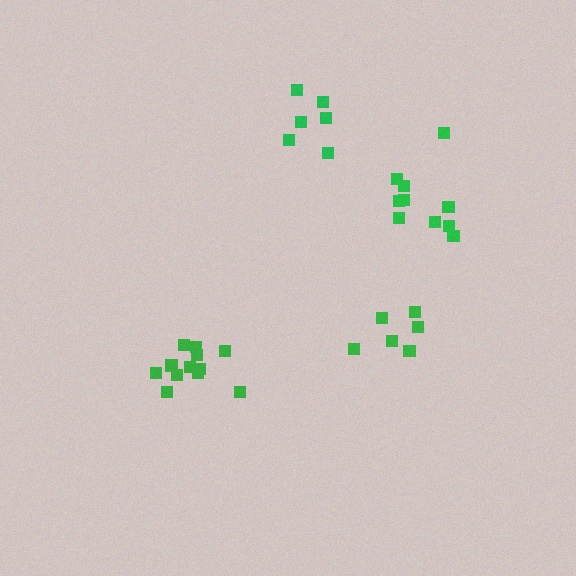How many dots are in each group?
Group 1: 12 dots, Group 2: 6 dots, Group 3: 6 dots, Group 4: 10 dots (34 total).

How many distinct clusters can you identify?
There are 4 distinct clusters.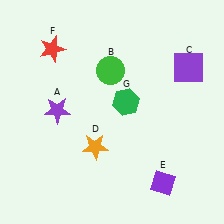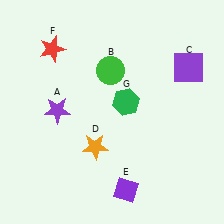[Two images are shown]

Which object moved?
The purple diamond (E) moved left.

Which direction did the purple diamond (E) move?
The purple diamond (E) moved left.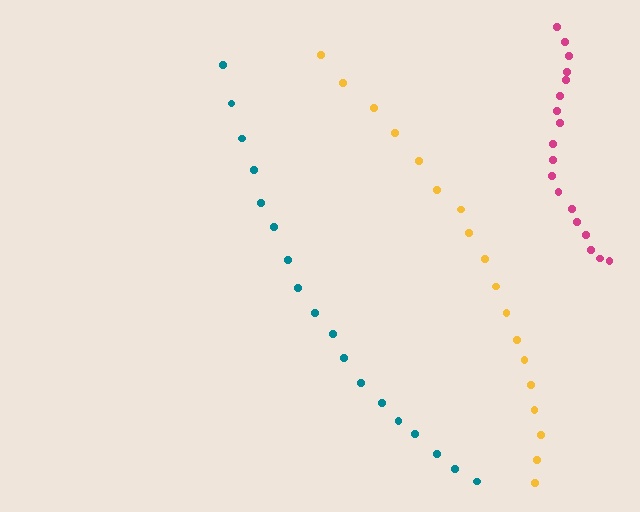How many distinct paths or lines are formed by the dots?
There are 3 distinct paths.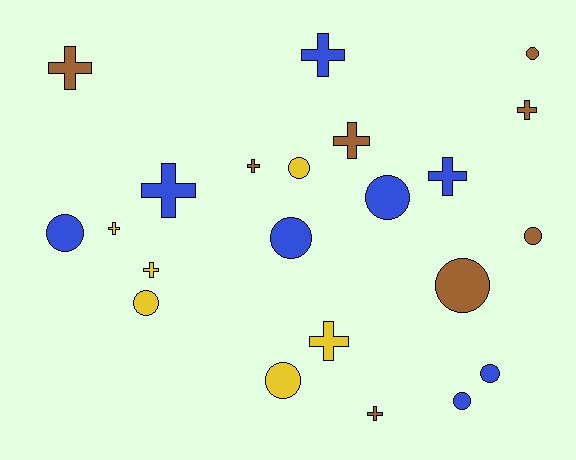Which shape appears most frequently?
Circle, with 11 objects.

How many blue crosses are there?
There are 3 blue crosses.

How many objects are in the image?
There are 22 objects.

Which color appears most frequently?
Blue, with 8 objects.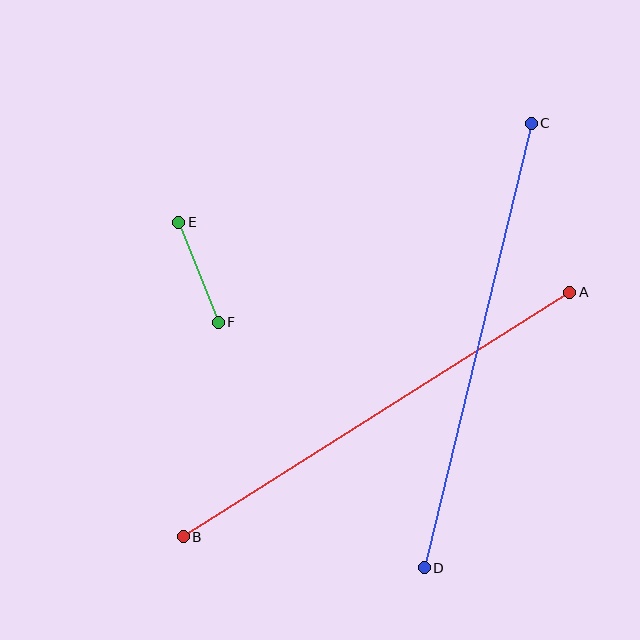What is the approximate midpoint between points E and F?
The midpoint is at approximately (199, 272) pixels.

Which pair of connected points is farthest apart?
Points A and B are farthest apart.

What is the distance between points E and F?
The distance is approximately 108 pixels.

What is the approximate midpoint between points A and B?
The midpoint is at approximately (376, 415) pixels.